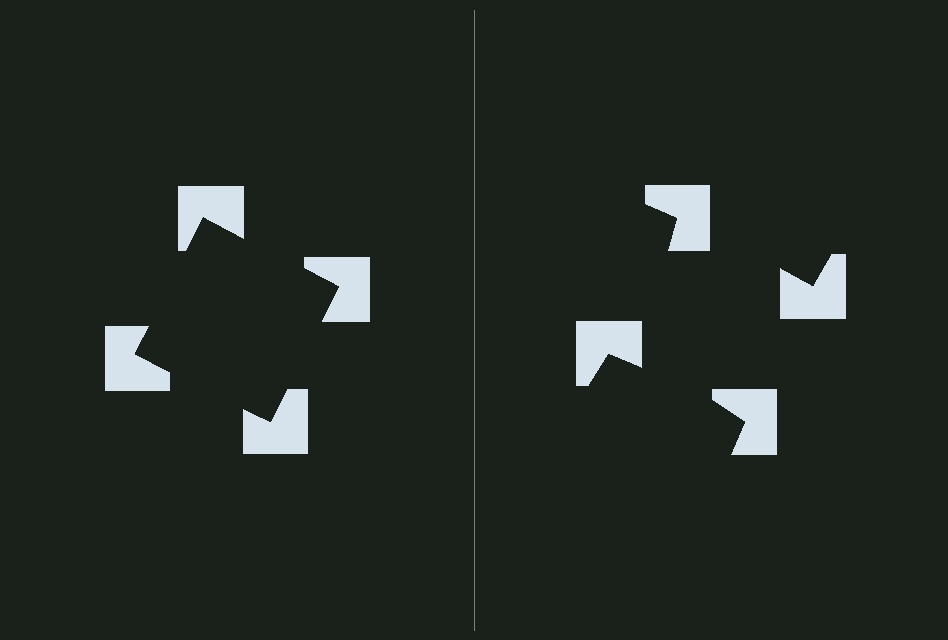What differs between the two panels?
The notched squares are positioned identically on both sides; only the wedge orientations differ. On the left they align to a square; on the right they are misaligned.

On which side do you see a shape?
An illusory square appears on the left side. On the right side the wedge cuts are rotated, so no coherent shape forms.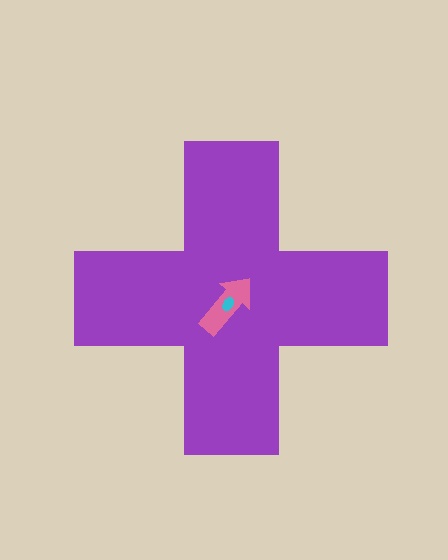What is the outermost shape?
The purple cross.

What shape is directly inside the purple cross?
The pink arrow.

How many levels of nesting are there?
3.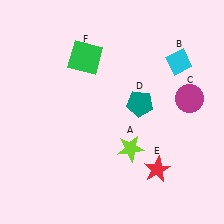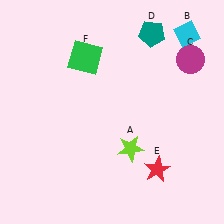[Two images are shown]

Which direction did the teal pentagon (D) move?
The teal pentagon (D) moved up.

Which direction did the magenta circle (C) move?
The magenta circle (C) moved up.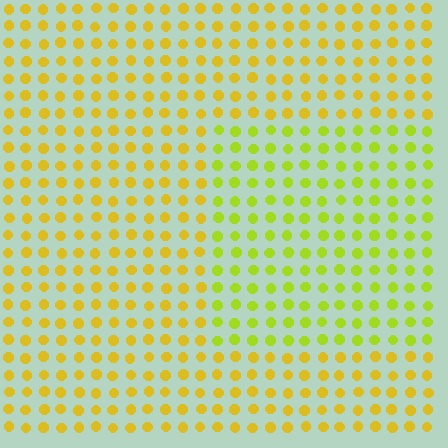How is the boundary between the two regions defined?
The boundary is defined purely by a slight shift in hue (about 29 degrees). Spacing, size, and orientation are identical on both sides.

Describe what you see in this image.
The image is filled with small yellow elements in a uniform arrangement. A rectangle-shaped region is visible where the elements are tinted to a slightly different hue, forming a subtle color boundary.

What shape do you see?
I see a rectangle.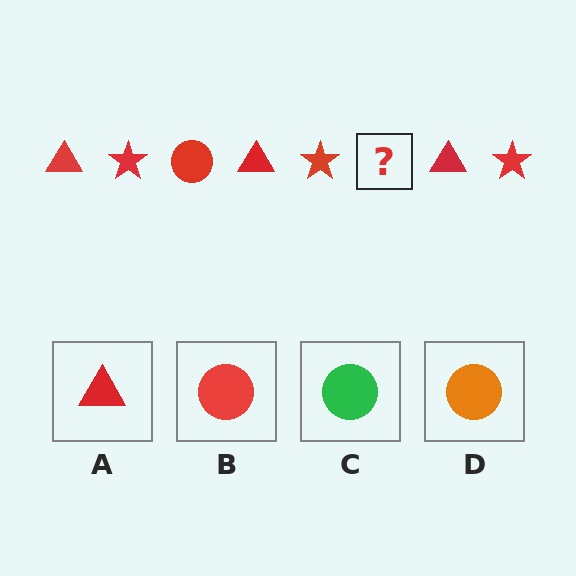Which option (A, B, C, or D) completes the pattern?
B.